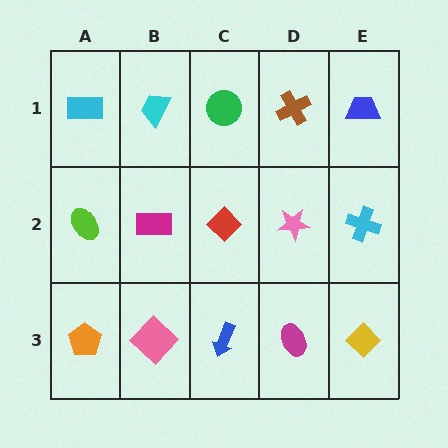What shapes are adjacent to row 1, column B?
A magenta rectangle (row 2, column B), a cyan rectangle (row 1, column A), a green circle (row 1, column C).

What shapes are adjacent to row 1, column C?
A red diamond (row 2, column C), a cyan trapezoid (row 1, column B), a brown cross (row 1, column D).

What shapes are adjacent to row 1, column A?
A lime ellipse (row 2, column A), a cyan trapezoid (row 1, column B).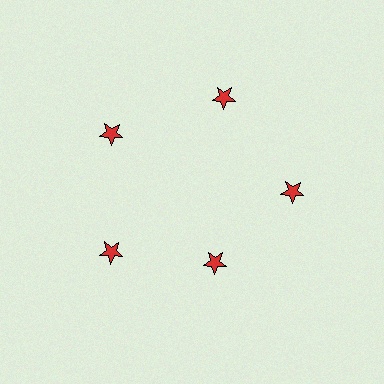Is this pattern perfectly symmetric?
No. The 5 red stars are arranged in a ring, but one element near the 5 o'clock position is pulled inward toward the center, breaking the 5-fold rotational symmetry.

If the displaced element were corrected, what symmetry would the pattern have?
It would have 5-fold rotational symmetry — the pattern would map onto itself every 72 degrees.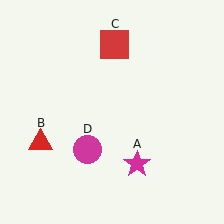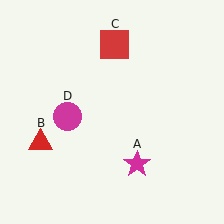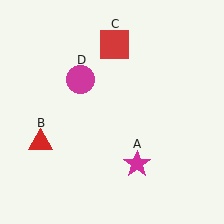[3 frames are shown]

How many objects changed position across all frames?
1 object changed position: magenta circle (object D).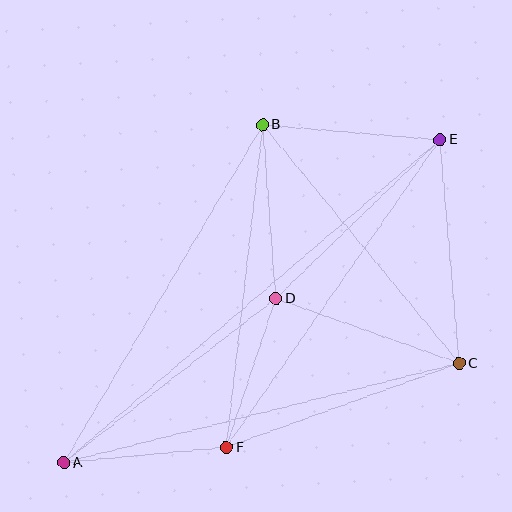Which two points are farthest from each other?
Points A and E are farthest from each other.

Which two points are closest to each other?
Points D and F are closest to each other.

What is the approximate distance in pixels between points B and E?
The distance between B and E is approximately 178 pixels.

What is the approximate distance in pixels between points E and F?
The distance between E and F is approximately 375 pixels.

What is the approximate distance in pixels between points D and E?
The distance between D and E is approximately 228 pixels.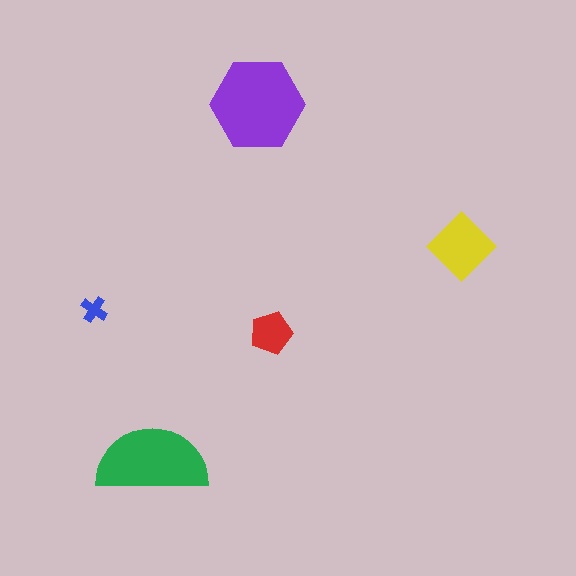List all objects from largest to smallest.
The purple hexagon, the green semicircle, the yellow diamond, the red pentagon, the blue cross.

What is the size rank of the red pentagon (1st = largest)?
4th.